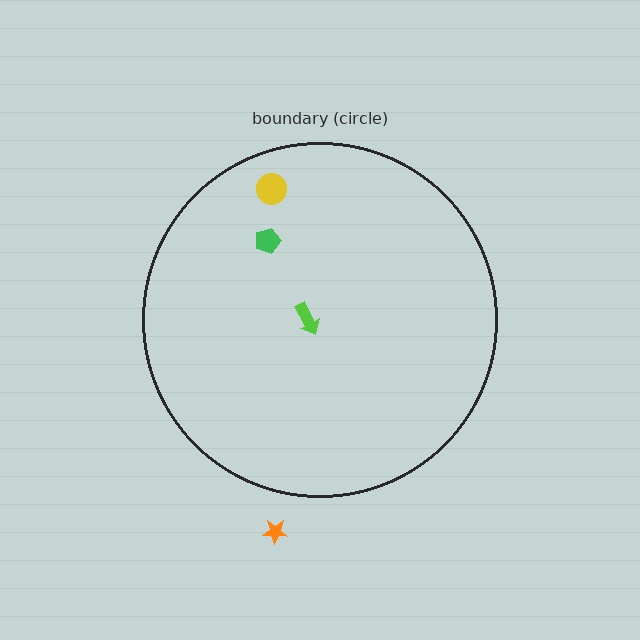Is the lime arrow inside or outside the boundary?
Inside.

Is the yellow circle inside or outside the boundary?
Inside.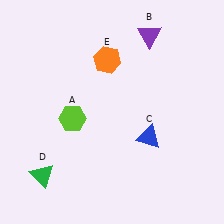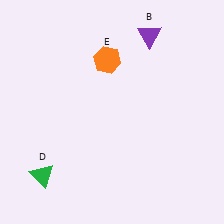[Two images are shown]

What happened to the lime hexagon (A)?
The lime hexagon (A) was removed in Image 2. It was in the bottom-left area of Image 1.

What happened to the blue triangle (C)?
The blue triangle (C) was removed in Image 2. It was in the bottom-right area of Image 1.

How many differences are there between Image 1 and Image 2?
There are 2 differences between the two images.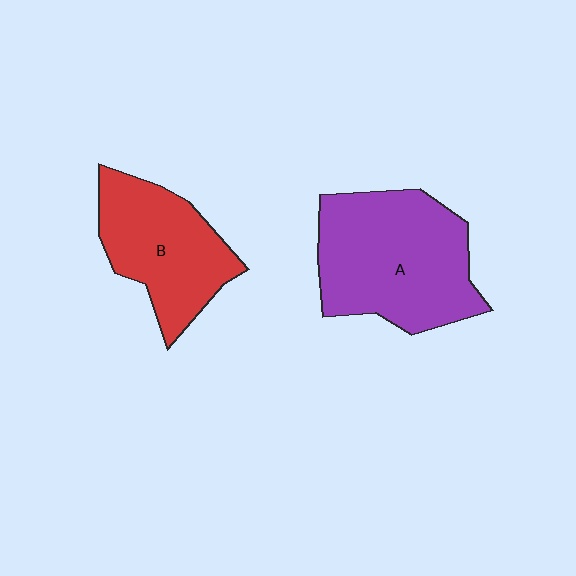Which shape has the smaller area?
Shape B (red).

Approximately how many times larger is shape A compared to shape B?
Approximately 1.4 times.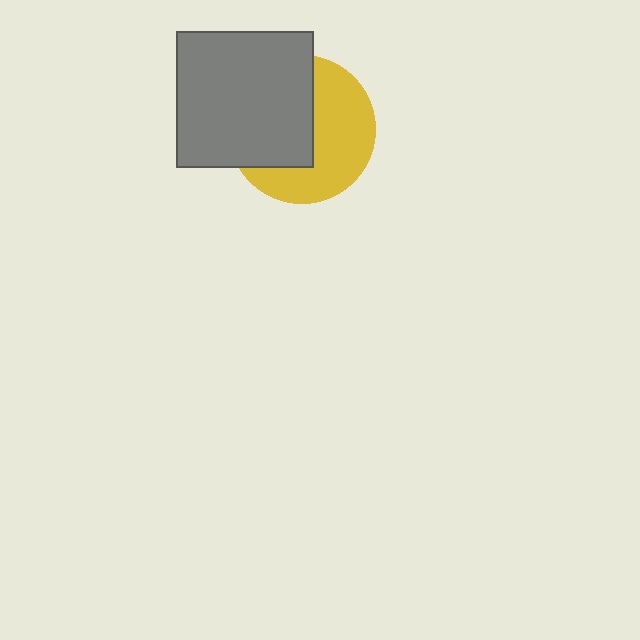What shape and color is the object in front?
The object in front is a gray square.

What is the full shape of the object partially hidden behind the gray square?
The partially hidden object is a yellow circle.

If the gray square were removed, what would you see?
You would see the complete yellow circle.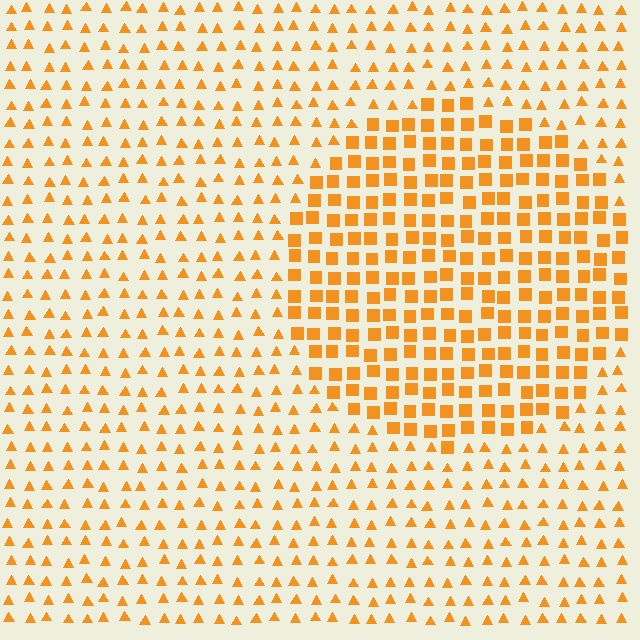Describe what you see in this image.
The image is filled with small orange elements arranged in a uniform grid. A circle-shaped region contains squares, while the surrounding area contains triangles. The boundary is defined purely by the change in element shape.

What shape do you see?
I see a circle.